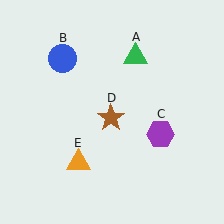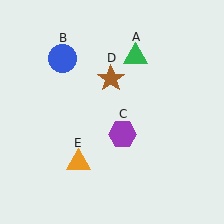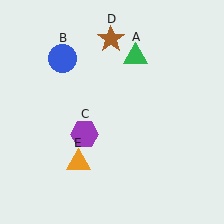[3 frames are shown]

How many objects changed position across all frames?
2 objects changed position: purple hexagon (object C), brown star (object D).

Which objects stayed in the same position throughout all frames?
Green triangle (object A) and blue circle (object B) and orange triangle (object E) remained stationary.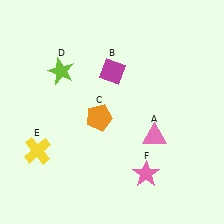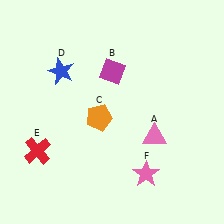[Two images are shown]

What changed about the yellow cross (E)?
In Image 1, E is yellow. In Image 2, it changed to red.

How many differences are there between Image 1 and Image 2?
There are 2 differences between the two images.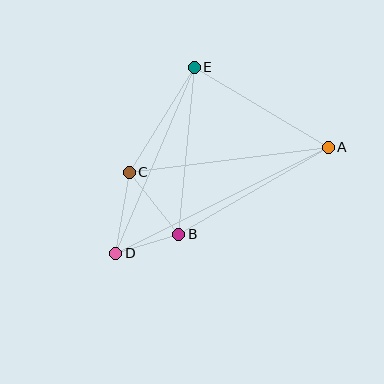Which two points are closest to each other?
Points B and D are closest to each other.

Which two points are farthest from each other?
Points A and D are farthest from each other.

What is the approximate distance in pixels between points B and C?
The distance between B and C is approximately 79 pixels.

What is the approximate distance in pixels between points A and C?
The distance between A and C is approximately 200 pixels.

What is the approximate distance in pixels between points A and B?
The distance between A and B is approximately 173 pixels.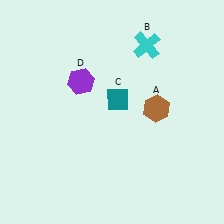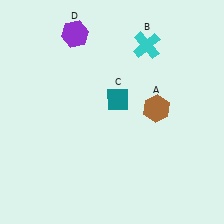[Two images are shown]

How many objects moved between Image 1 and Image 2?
1 object moved between the two images.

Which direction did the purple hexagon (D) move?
The purple hexagon (D) moved up.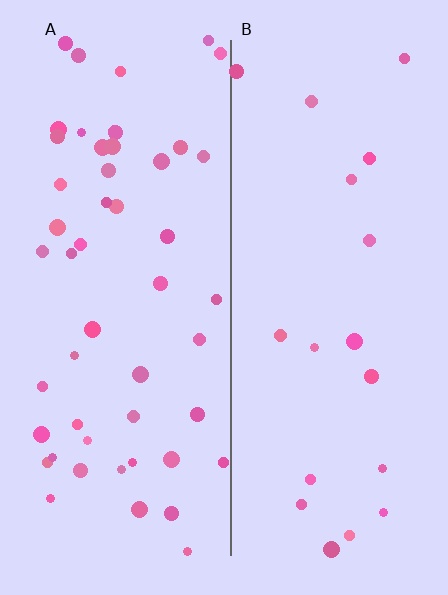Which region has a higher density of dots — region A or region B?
A (the left).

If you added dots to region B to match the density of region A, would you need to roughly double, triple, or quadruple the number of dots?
Approximately triple.